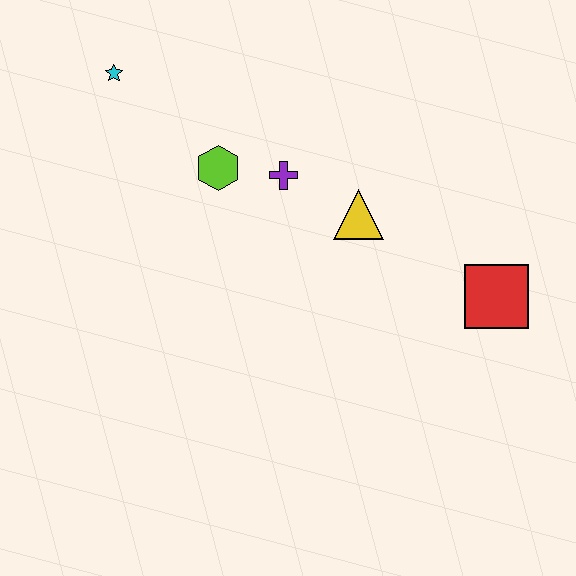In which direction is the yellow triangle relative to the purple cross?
The yellow triangle is to the right of the purple cross.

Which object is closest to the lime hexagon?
The purple cross is closest to the lime hexagon.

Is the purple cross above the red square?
Yes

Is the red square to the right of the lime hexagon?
Yes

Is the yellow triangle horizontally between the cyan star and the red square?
Yes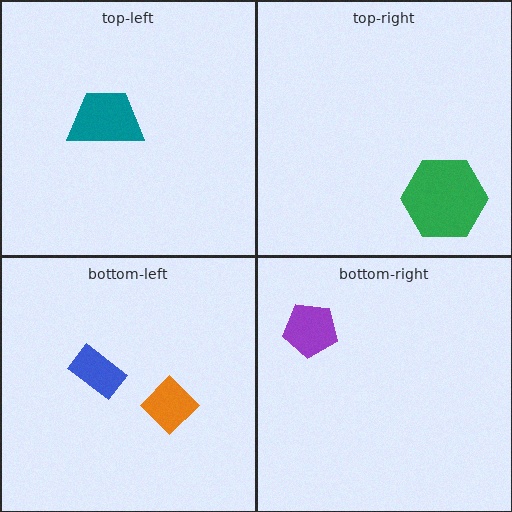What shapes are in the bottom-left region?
The blue rectangle, the orange diamond.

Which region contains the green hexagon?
The top-right region.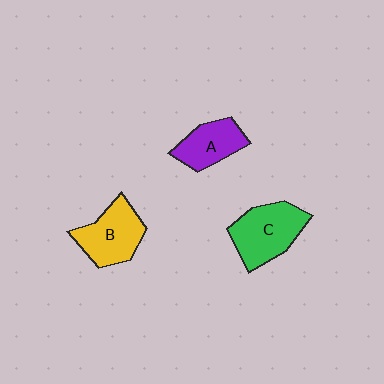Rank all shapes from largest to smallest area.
From largest to smallest: C (green), B (yellow), A (purple).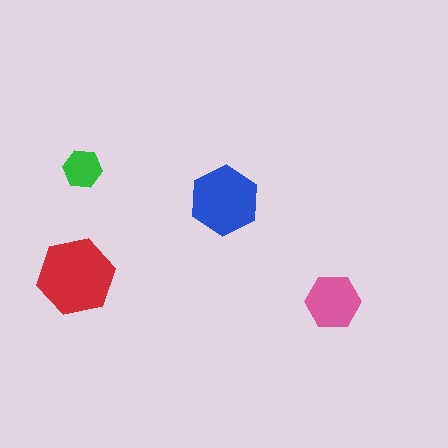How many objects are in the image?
There are 4 objects in the image.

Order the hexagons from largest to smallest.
the red one, the blue one, the pink one, the green one.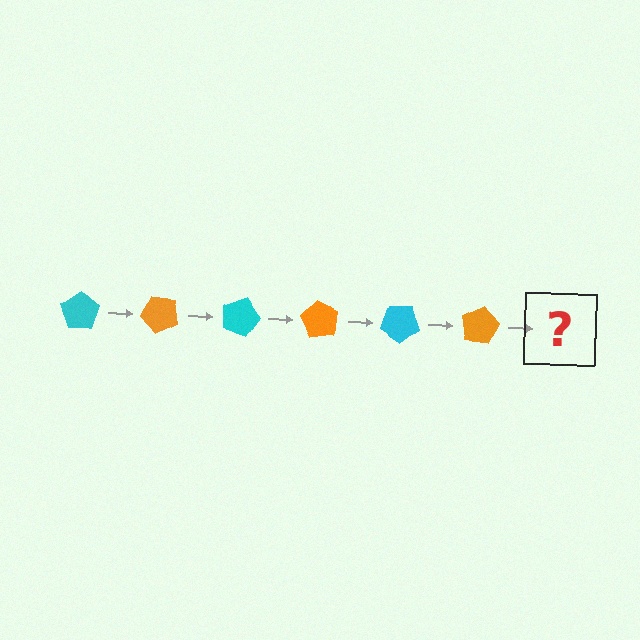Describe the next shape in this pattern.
It should be a cyan pentagon, rotated 270 degrees from the start.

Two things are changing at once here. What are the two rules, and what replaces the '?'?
The two rules are that it rotates 45 degrees each step and the color cycles through cyan and orange. The '?' should be a cyan pentagon, rotated 270 degrees from the start.